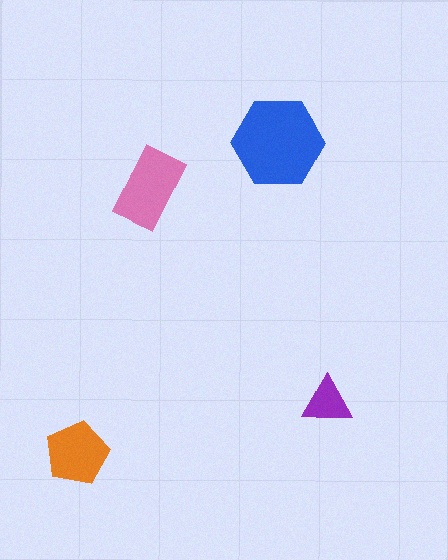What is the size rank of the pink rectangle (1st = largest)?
2nd.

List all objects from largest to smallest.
The blue hexagon, the pink rectangle, the orange pentagon, the purple triangle.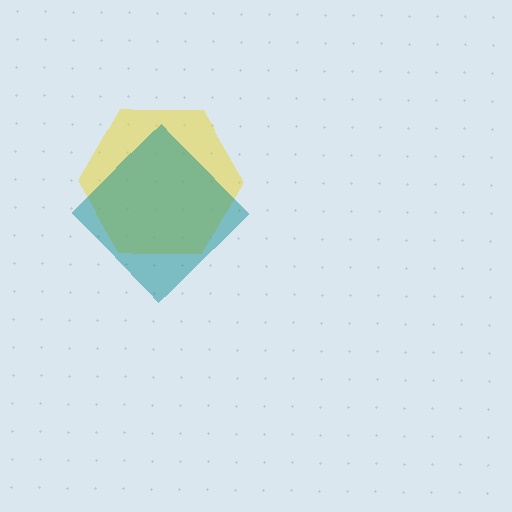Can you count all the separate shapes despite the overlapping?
Yes, there are 2 separate shapes.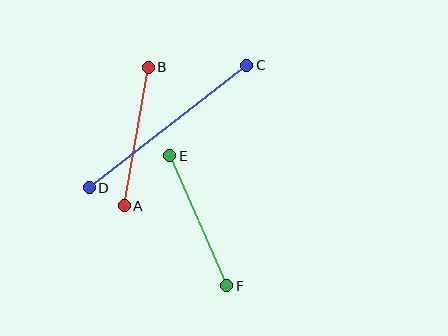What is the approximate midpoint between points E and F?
The midpoint is at approximately (198, 221) pixels.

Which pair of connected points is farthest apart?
Points C and D are farthest apart.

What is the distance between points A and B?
The distance is approximately 141 pixels.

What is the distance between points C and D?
The distance is approximately 200 pixels.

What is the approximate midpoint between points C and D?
The midpoint is at approximately (168, 127) pixels.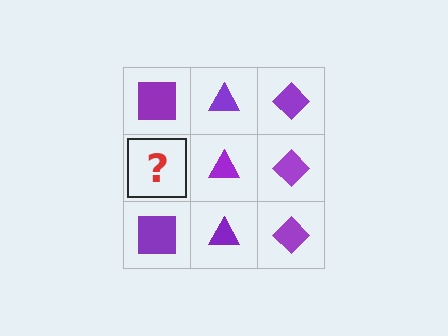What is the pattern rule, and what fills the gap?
The rule is that each column has a consistent shape. The gap should be filled with a purple square.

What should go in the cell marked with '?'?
The missing cell should contain a purple square.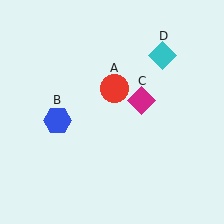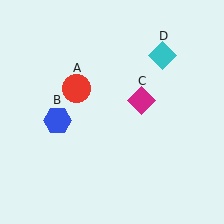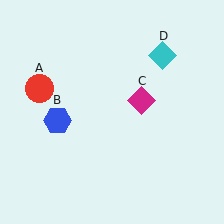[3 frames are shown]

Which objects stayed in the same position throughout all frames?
Blue hexagon (object B) and magenta diamond (object C) and cyan diamond (object D) remained stationary.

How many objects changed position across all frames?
1 object changed position: red circle (object A).